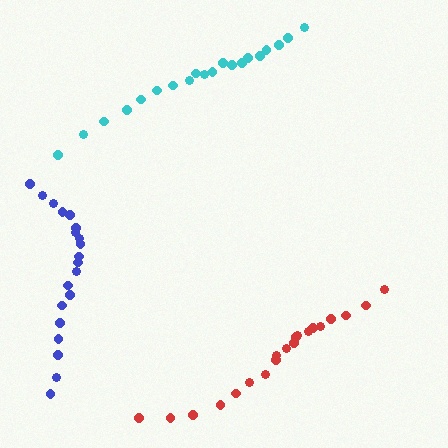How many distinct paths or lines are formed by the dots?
There are 3 distinct paths.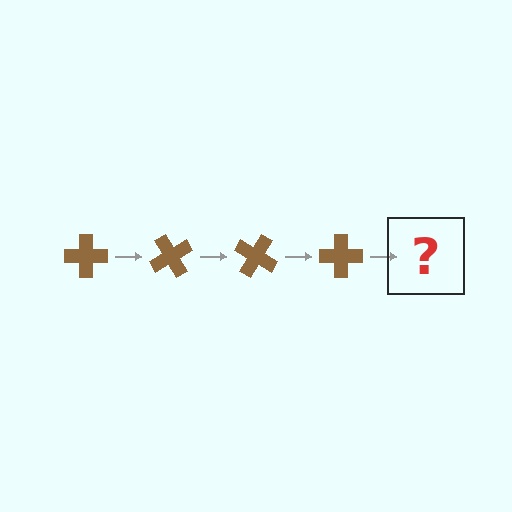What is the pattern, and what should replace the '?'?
The pattern is that the cross rotates 60 degrees each step. The '?' should be a brown cross rotated 240 degrees.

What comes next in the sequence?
The next element should be a brown cross rotated 240 degrees.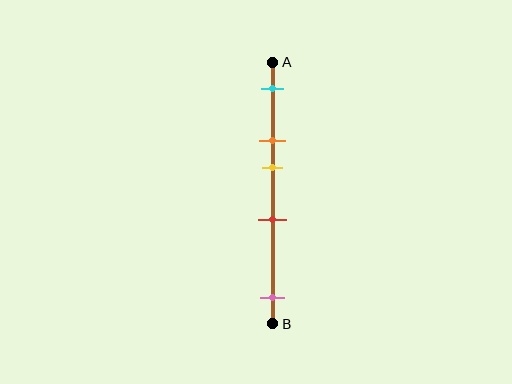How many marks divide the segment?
There are 5 marks dividing the segment.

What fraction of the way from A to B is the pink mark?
The pink mark is approximately 90% (0.9) of the way from A to B.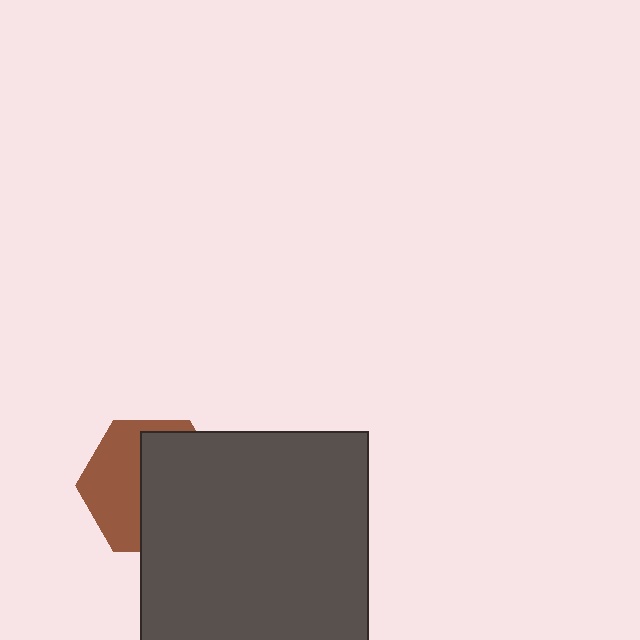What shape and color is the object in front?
The object in front is a dark gray square.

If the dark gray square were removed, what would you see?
You would see the complete brown hexagon.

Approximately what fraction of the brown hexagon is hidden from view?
Roughly 56% of the brown hexagon is hidden behind the dark gray square.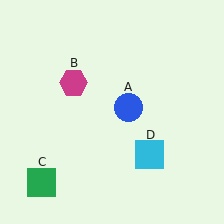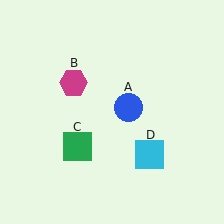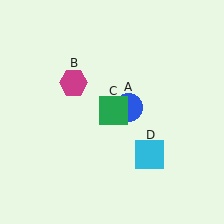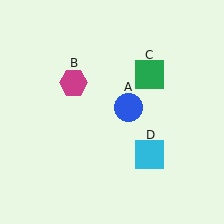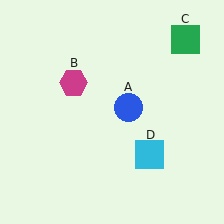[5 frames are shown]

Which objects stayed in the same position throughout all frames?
Blue circle (object A) and magenta hexagon (object B) and cyan square (object D) remained stationary.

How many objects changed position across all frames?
1 object changed position: green square (object C).